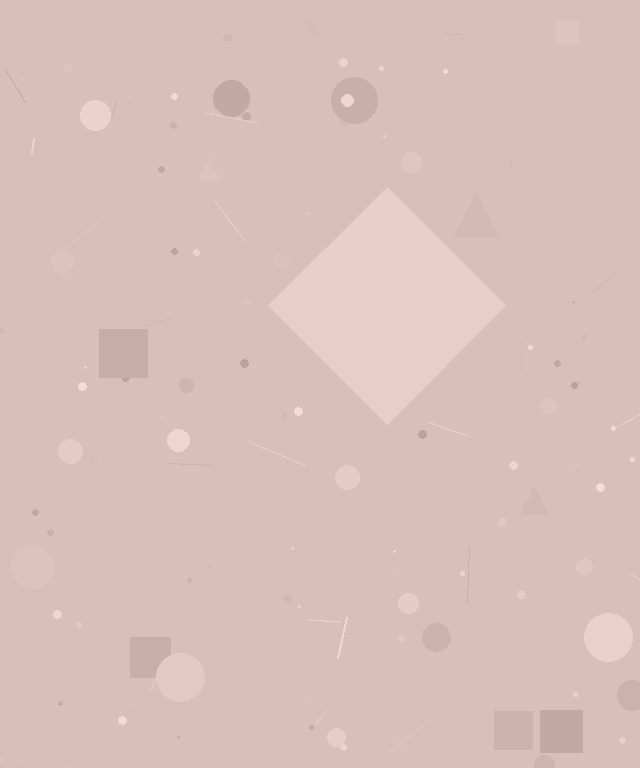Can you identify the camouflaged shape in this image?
The camouflaged shape is a diamond.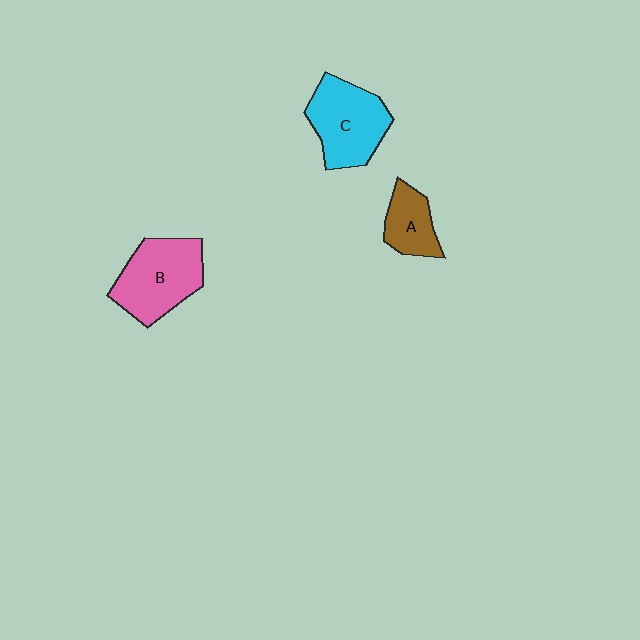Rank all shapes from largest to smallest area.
From largest to smallest: B (pink), C (cyan), A (brown).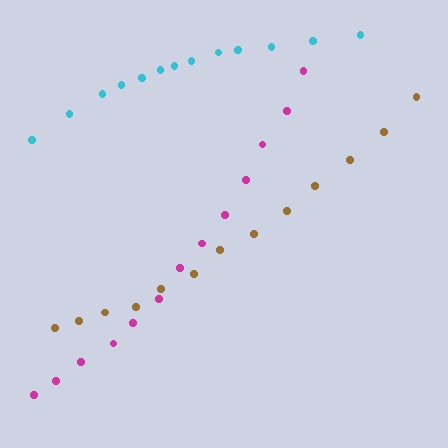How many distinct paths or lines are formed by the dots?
There are 3 distinct paths.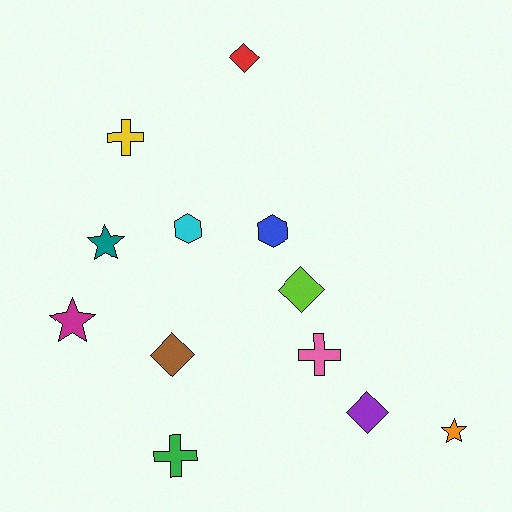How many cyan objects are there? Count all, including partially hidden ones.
There is 1 cyan object.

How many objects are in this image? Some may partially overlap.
There are 12 objects.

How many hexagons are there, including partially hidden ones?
There are 2 hexagons.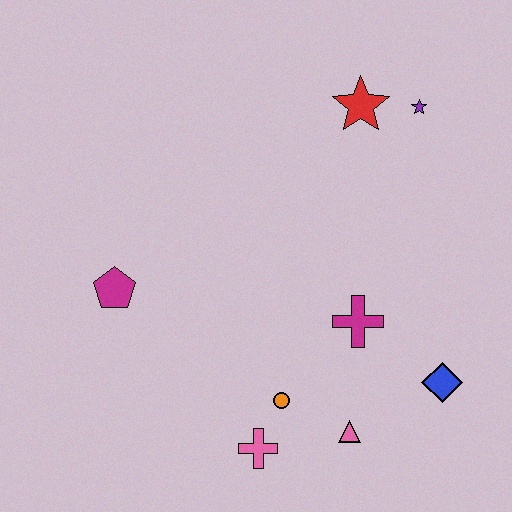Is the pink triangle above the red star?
No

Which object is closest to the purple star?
The red star is closest to the purple star.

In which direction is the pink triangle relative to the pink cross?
The pink triangle is to the right of the pink cross.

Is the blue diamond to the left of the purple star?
No